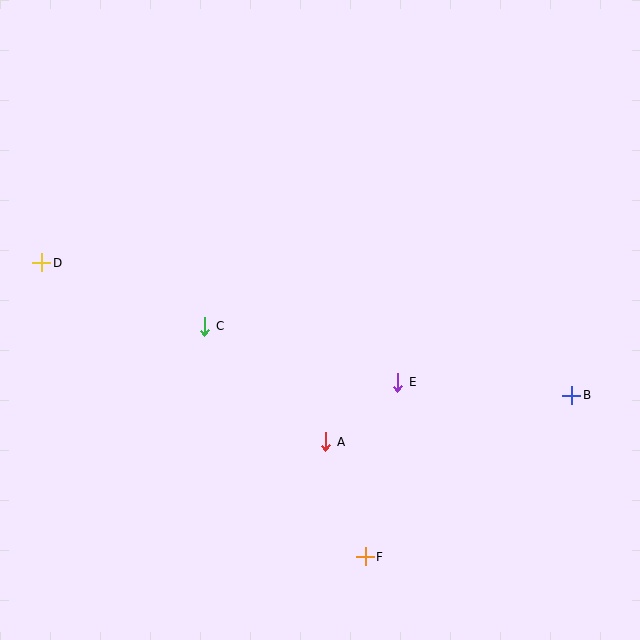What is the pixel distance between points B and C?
The distance between B and C is 373 pixels.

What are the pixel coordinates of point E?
Point E is at (398, 382).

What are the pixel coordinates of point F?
Point F is at (365, 557).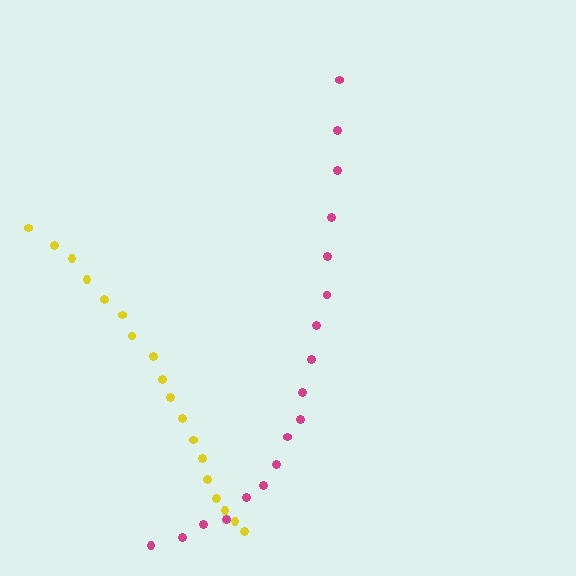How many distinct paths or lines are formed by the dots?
There are 2 distinct paths.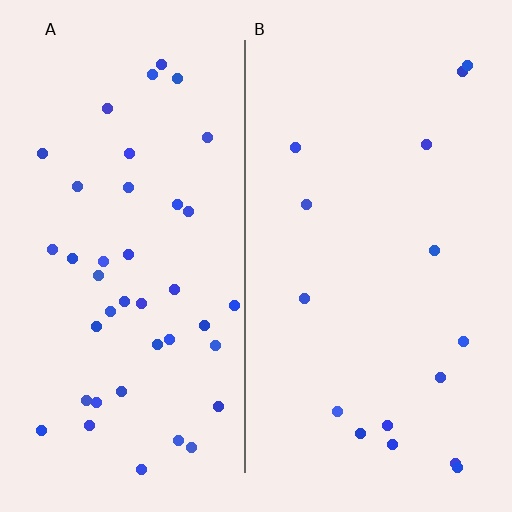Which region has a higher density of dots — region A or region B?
A (the left).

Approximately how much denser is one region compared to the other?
Approximately 2.6× — region A over region B.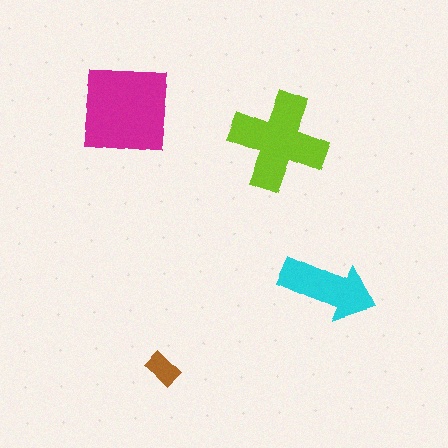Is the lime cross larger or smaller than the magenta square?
Smaller.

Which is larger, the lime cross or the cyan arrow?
The lime cross.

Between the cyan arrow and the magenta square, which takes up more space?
The magenta square.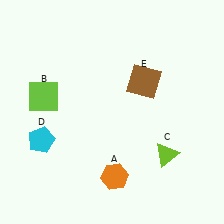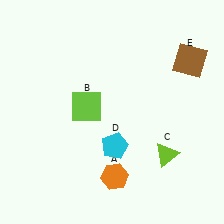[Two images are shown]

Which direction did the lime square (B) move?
The lime square (B) moved right.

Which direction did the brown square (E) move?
The brown square (E) moved right.